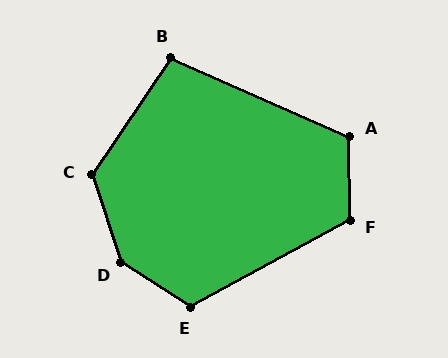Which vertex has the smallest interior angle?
B, at approximately 100 degrees.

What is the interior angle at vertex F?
Approximately 118 degrees (obtuse).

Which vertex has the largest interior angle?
D, at approximately 141 degrees.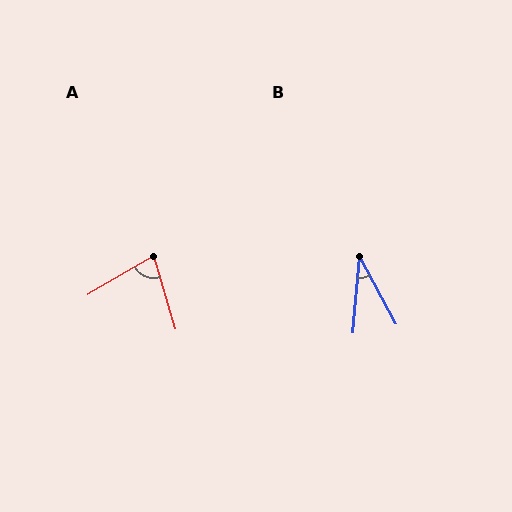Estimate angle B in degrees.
Approximately 33 degrees.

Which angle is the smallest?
B, at approximately 33 degrees.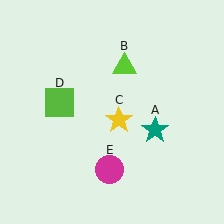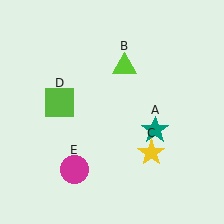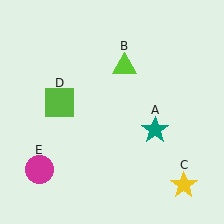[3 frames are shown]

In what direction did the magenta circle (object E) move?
The magenta circle (object E) moved left.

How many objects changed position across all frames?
2 objects changed position: yellow star (object C), magenta circle (object E).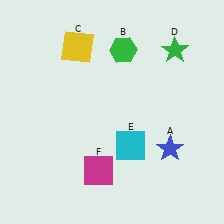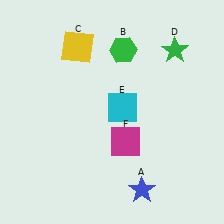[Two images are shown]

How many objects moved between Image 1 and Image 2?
3 objects moved between the two images.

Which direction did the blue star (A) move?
The blue star (A) moved down.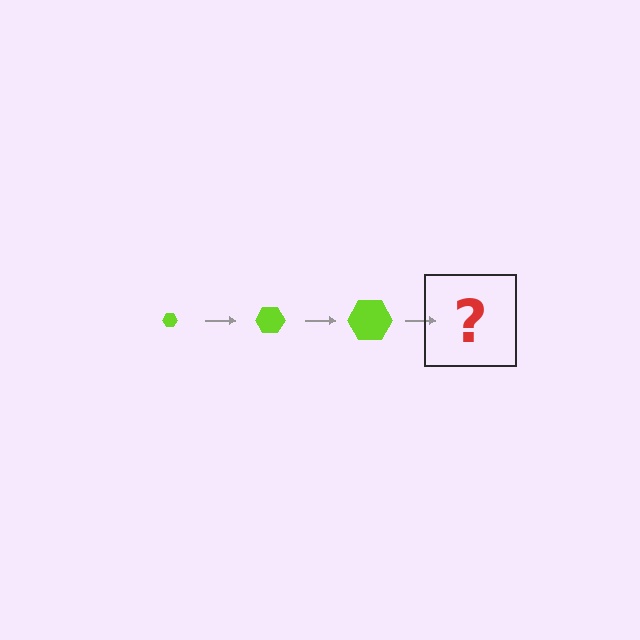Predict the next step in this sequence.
The next step is a lime hexagon, larger than the previous one.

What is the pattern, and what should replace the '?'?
The pattern is that the hexagon gets progressively larger each step. The '?' should be a lime hexagon, larger than the previous one.